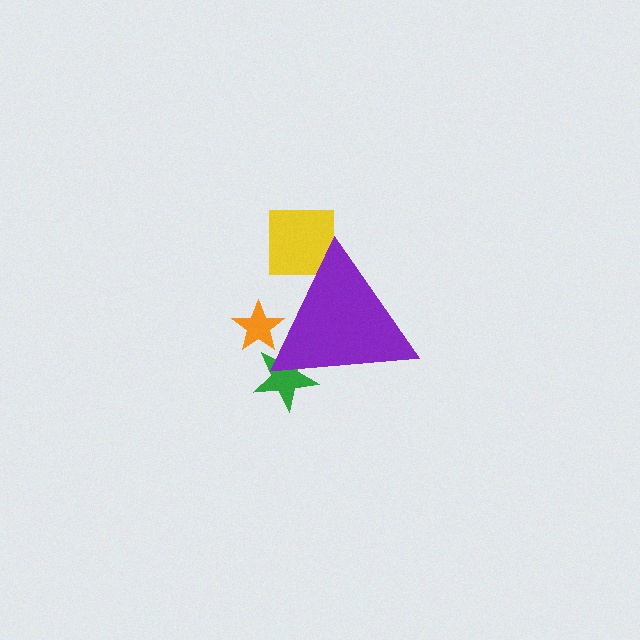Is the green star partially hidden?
Yes, the green star is partially hidden behind the purple triangle.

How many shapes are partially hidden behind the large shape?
3 shapes are partially hidden.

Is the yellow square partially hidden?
Yes, the yellow square is partially hidden behind the purple triangle.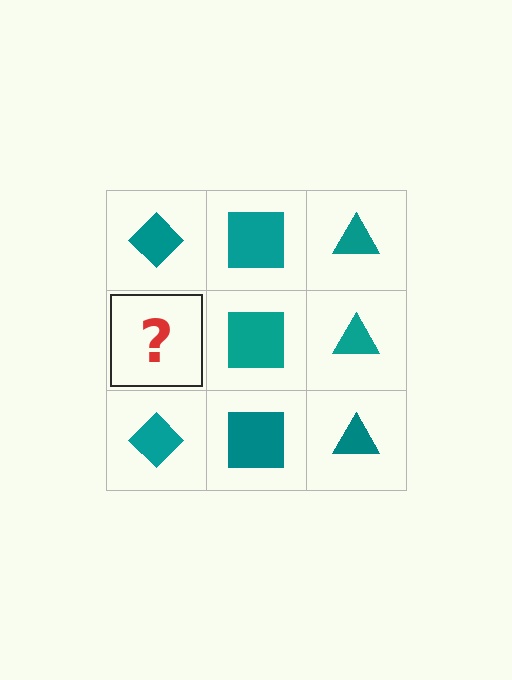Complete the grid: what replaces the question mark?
The question mark should be replaced with a teal diamond.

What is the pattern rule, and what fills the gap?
The rule is that each column has a consistent shape. The gap should be filled with a teal diamond.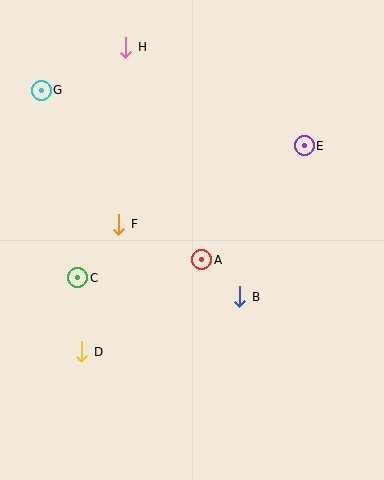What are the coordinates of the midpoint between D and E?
The midpoint between D and E is at (193, 249).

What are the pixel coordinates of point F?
Point F is at (119, 224).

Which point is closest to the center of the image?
Point A at (202, 260) is closest to the center.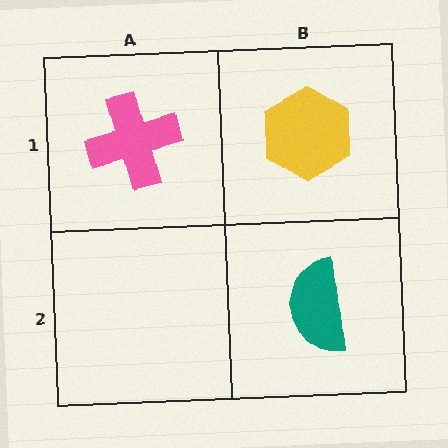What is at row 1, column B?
A yellow hexagon.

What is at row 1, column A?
A pink cross.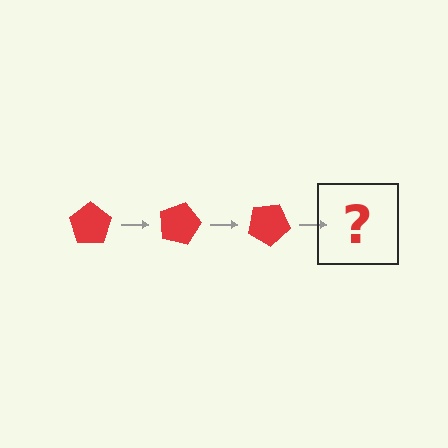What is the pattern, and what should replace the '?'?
The pattern is that the pentagon rotates 15 degrees each step. The '?' should be a red pentagon rotated 45 degrees.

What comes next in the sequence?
The next element should be a red pentagon rotated 45 degrees.